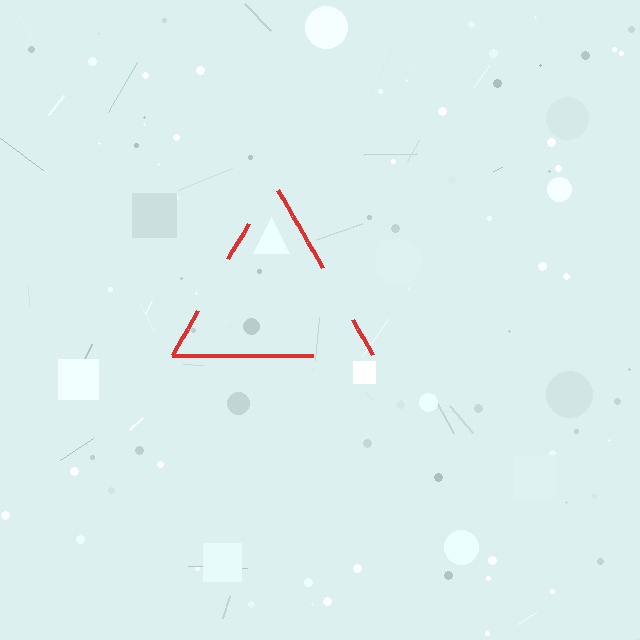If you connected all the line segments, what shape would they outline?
They would outline a triangle.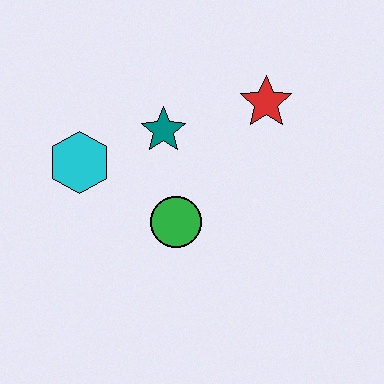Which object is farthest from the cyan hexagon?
The red star is farthest from the cyan hexagon.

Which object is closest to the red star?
The teal star is closest to the red star.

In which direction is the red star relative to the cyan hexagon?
The red star is to the right of the cyan hexagon.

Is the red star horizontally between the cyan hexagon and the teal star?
No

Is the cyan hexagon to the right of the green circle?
No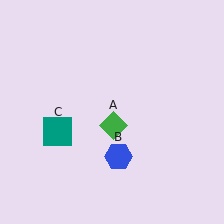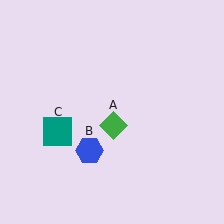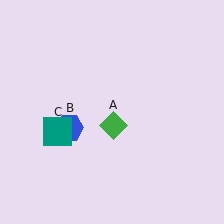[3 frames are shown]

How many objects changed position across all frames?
1 object changed position: blue hexagon (object B).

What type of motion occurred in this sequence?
The blue hexagon (object B) rotated clockwise around the center of the scene.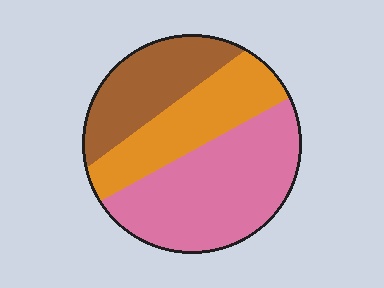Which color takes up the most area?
Pink, at roughly 45%.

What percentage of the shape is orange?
Orange takes up about one quarter (1/4) of the shape.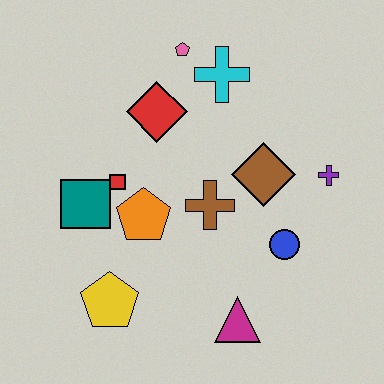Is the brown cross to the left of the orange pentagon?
No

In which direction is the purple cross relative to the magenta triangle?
The purple cross is above the magenta triangle.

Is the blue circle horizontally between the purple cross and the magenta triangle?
Yes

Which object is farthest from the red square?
The purple cross is farthest from the red square.